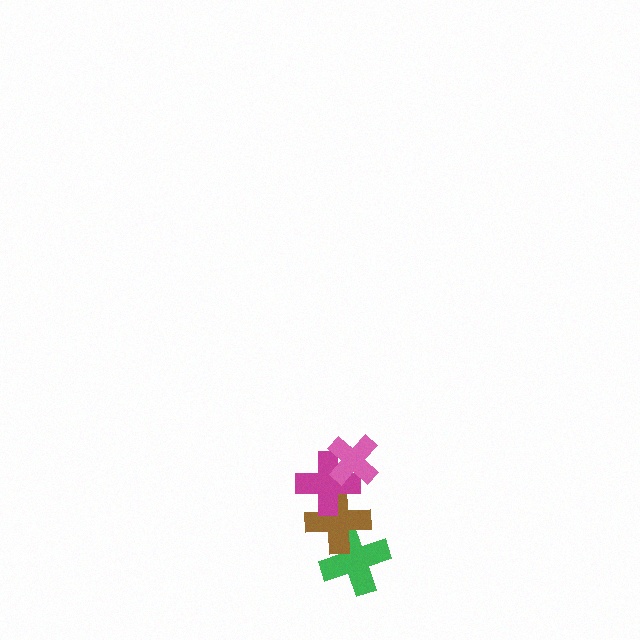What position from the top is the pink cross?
The pink cross is 1st from the top.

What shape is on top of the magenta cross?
The pink cross is on top of the magenta cross.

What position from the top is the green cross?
The green cross is 4th from the top.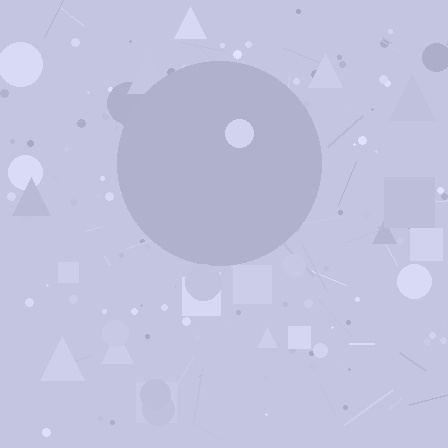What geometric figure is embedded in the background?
A circle is embedded in the background.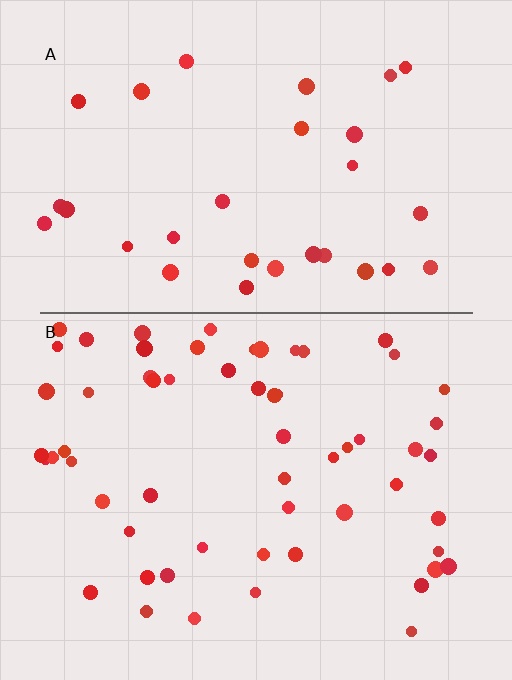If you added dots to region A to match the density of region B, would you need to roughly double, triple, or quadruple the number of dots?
Approximately double.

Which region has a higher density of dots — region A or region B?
B (the bottom).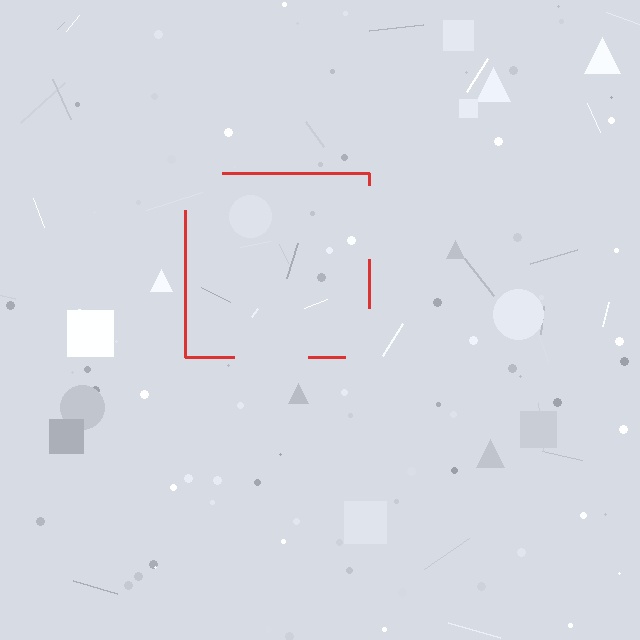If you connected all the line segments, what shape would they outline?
They would outline a square.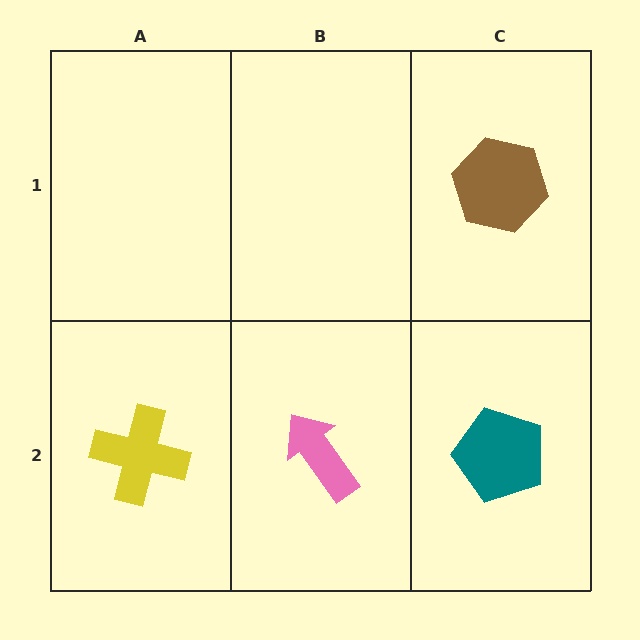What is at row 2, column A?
A yellow cross.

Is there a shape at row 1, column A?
No, that cell is empty.